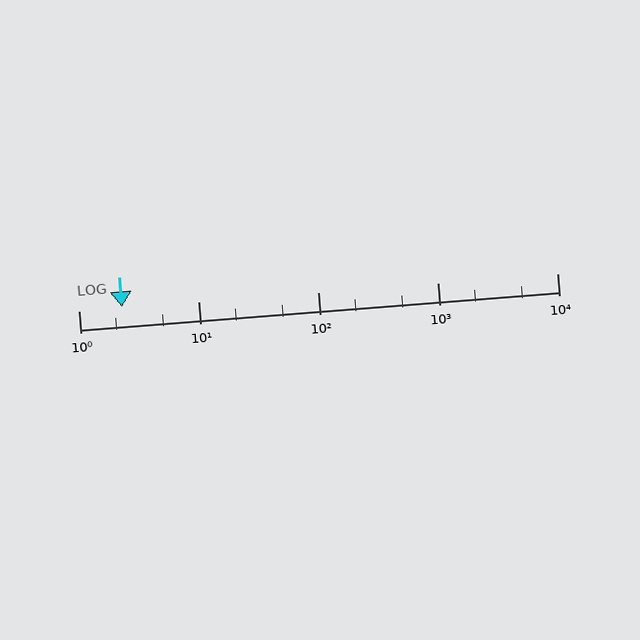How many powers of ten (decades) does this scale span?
The scale spans 4 decades, from 1 to 10000.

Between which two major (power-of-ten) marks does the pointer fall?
The pointer is between 1 and 10.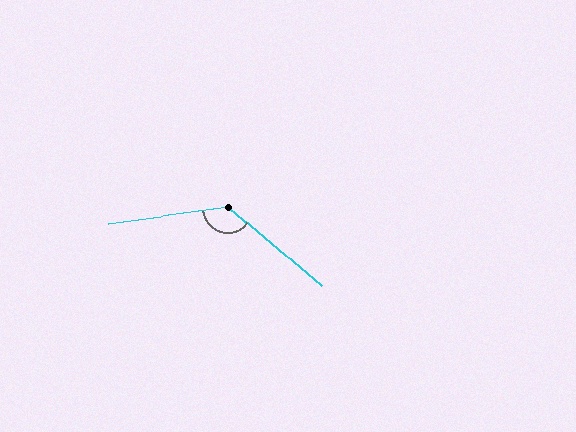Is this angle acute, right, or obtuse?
It is obtuse.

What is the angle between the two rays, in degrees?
Approximately 132 degrees.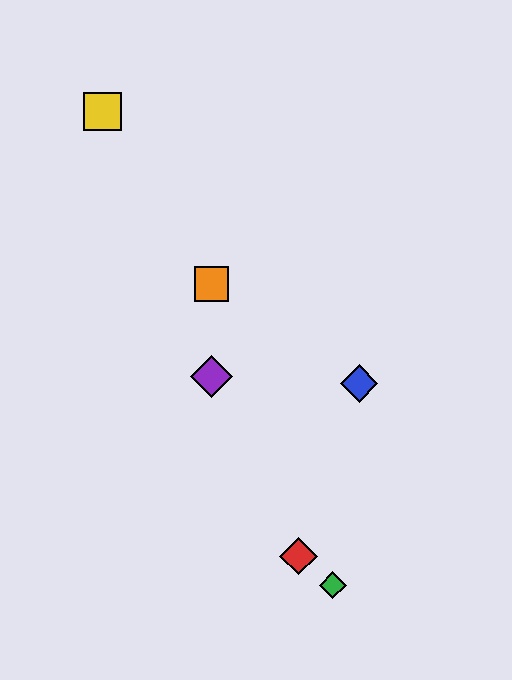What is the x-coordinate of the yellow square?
The yellow square is at x≈102.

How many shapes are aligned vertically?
2 shapes (the purple diamond, the orange square) are aligned vertically.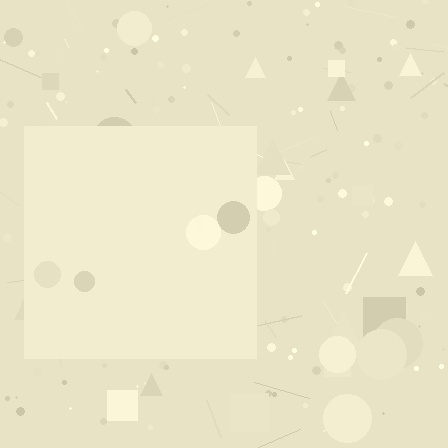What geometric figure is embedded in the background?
A square is embedded in the background.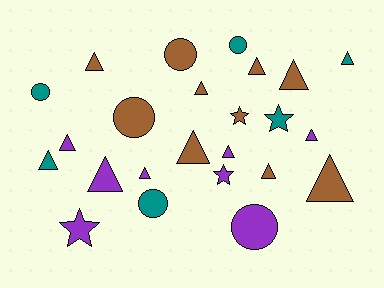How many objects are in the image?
There are 24 objects.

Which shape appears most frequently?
Triangle, with 14 objects.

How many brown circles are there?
There are 2 brown circles.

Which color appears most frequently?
Brown, with 10 objects.